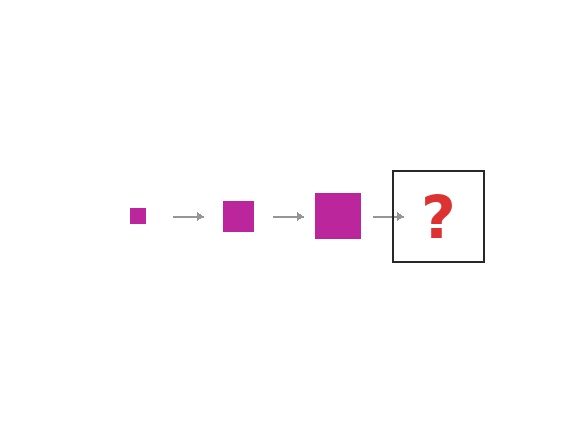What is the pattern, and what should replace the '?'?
The pattern is that the square gets progressively larger each step. The '?' should be a magenta square, larger than the previous one.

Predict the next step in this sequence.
The next step is a magenta square, larger than the previous one.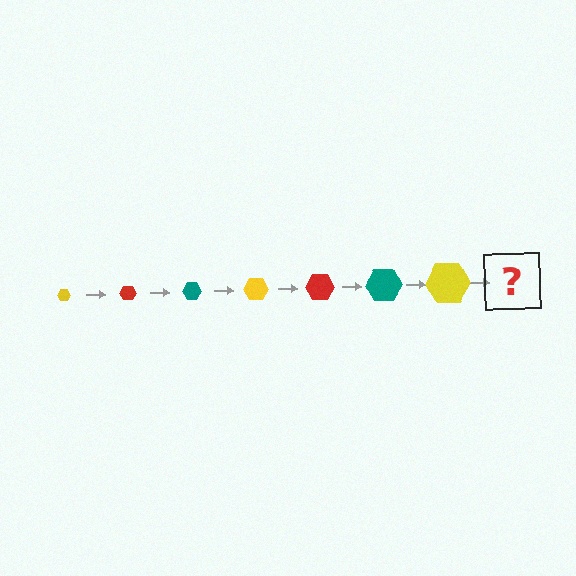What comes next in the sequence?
The next element should be a red hexagon, larger than the previous one.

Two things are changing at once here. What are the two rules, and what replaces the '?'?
The two rules are that the hexagon grows larger each step and the color cycles through yellow, red, and teal. The '?' should be a red hexagon, larger than the previous one.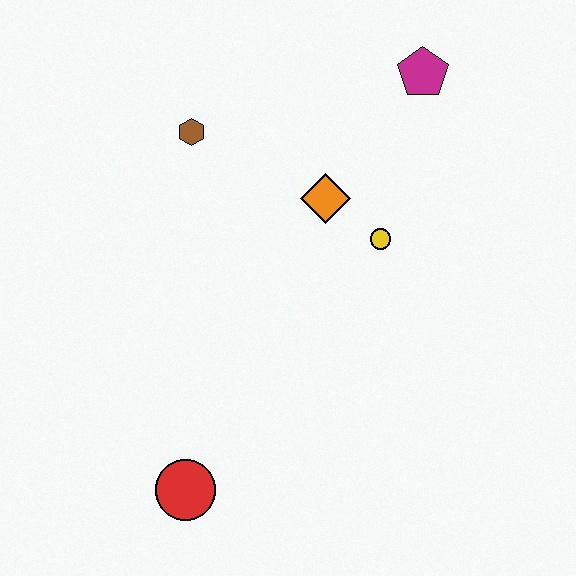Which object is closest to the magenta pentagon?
The orange diamond is closest to the magenta pentagon.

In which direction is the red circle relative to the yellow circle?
The red circle is below the yellow circle.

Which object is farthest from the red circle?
The magenta pentagon is farthest from the red circle.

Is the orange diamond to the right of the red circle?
Yes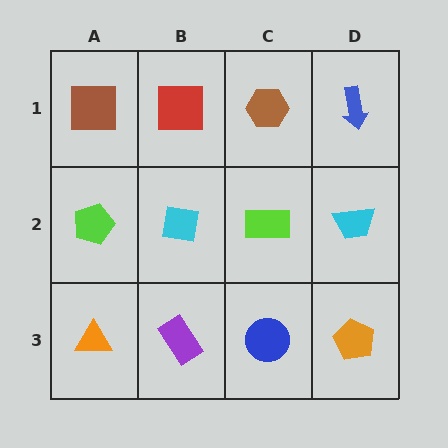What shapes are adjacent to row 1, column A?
A lime pentagon (row 2, column A), a red square (row 1, column B).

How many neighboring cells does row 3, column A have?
2.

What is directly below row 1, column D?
A cyan trapezoid.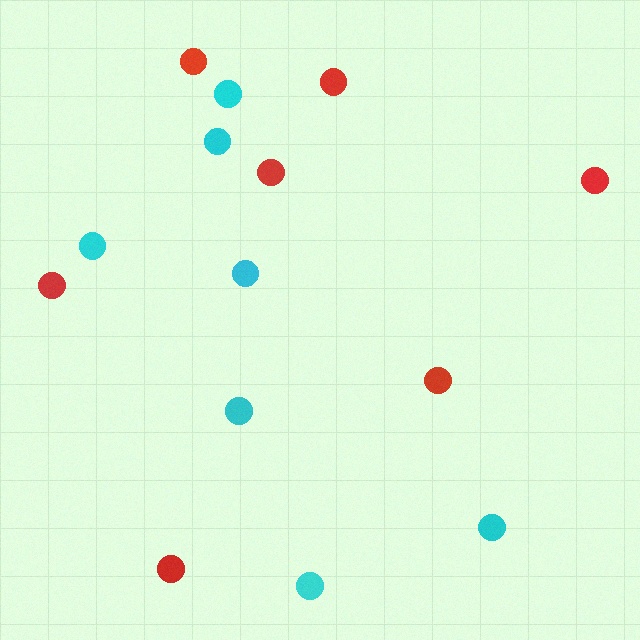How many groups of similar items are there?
There are 2 groups: one group of red circles (7) and one group of cyan circles (7).